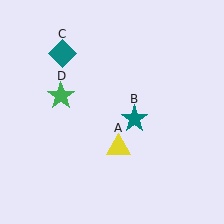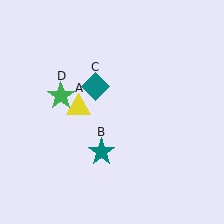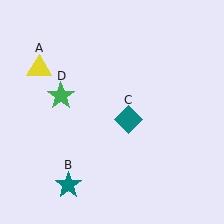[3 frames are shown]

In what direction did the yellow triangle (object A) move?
The yellow triangle (object A) moved up and to the left.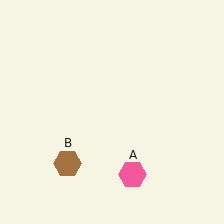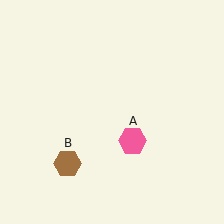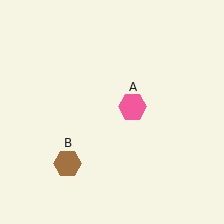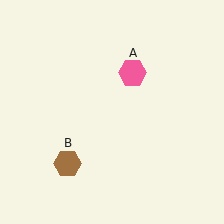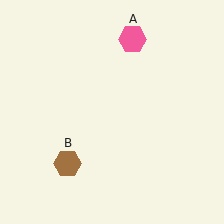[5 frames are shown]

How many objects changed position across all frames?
1 object changed position: pink hexagon (object A).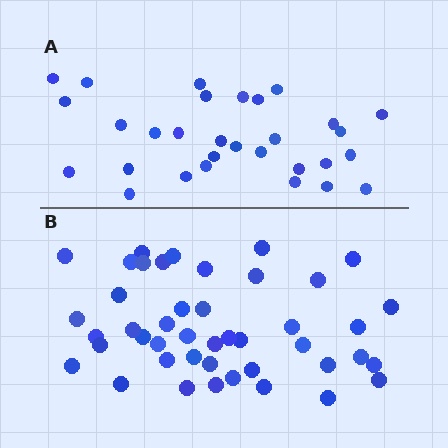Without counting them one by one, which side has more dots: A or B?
Region B (the bottom region) has more dots.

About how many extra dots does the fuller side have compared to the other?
Region B has approximately 15 more dots than region A.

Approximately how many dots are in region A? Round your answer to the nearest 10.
About 30 dots.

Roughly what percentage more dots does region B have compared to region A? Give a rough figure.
About 45% more.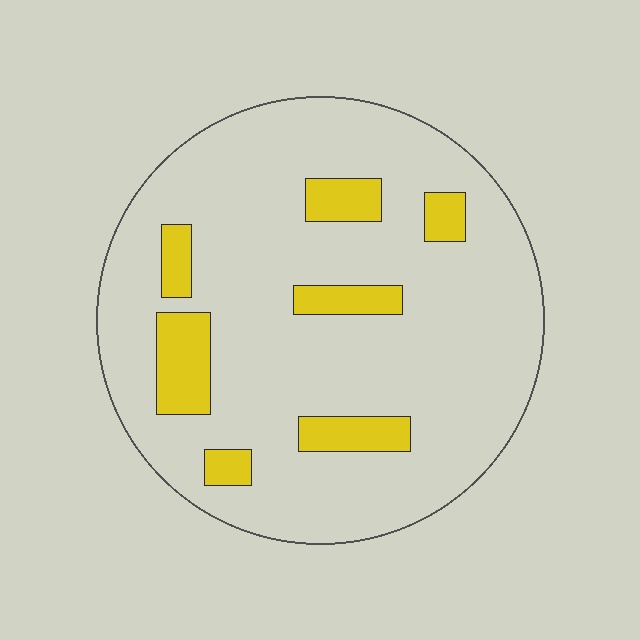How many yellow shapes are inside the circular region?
7.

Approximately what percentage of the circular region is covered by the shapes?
Approximately 15%.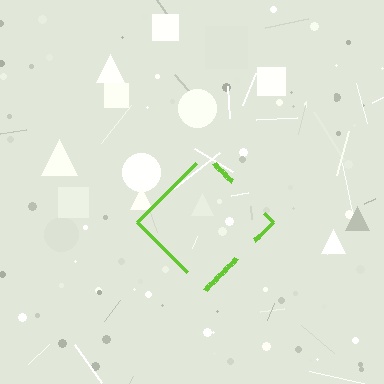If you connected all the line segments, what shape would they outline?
They would outline a diamond.